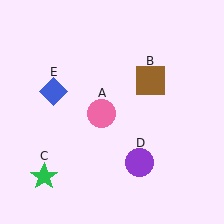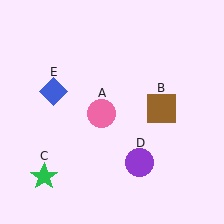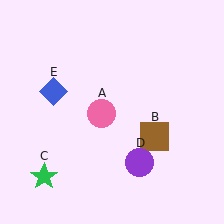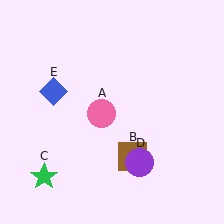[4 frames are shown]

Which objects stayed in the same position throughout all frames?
Pink circle (object A) and green star (object C) and purple circle (object D) and blue diamond (object E) remained stationary.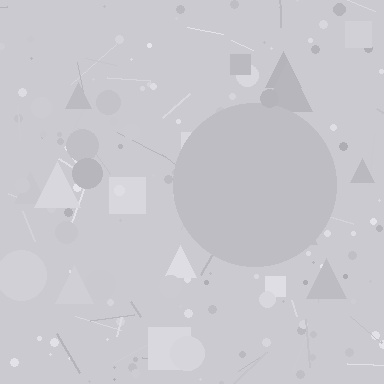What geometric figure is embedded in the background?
A circle is embedded in the background.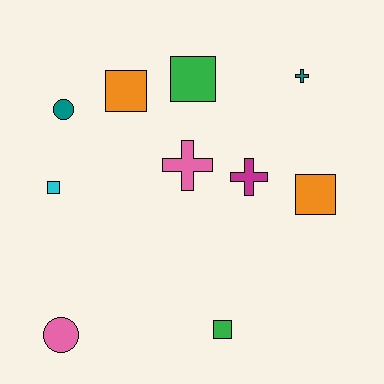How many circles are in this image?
There are 2 circles.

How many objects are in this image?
There are 10 objects.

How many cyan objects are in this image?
There is 1 cyan object.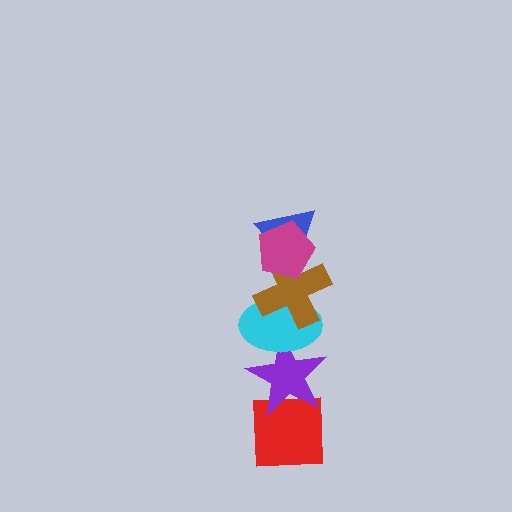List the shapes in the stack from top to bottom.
From top to bottom: the magenta pentagon, the blue triangle, the brown cross, the cyan ellipse, the purple star, the red square.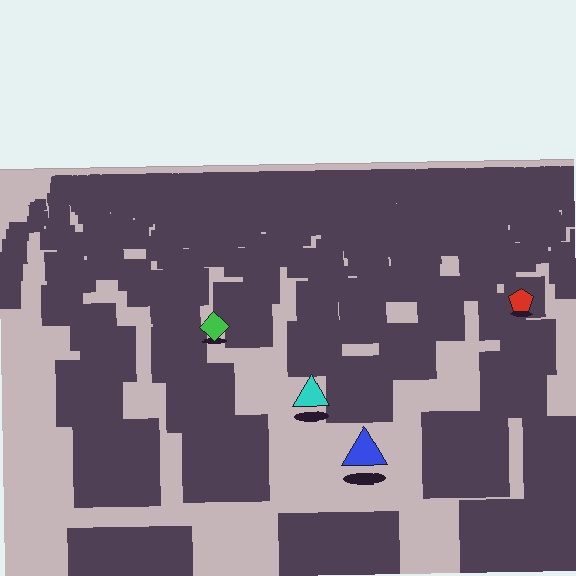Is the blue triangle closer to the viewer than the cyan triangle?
Yes. The blue triangle is closer — you can tell from the texture gradient: the ground texture is coarser near it.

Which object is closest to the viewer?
The blue triangle is closest. The texture marks near it are larger and more spread out.